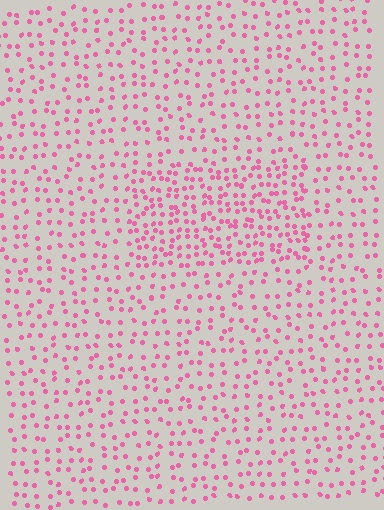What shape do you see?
I see a rectangle.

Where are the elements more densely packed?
The elements are more densely packed inside the rectangle boundary.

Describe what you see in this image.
The image contains small pink elements arranged at two different densities. A rectangle-shaped region is visible where the elements are more densely packed than the surrounding area.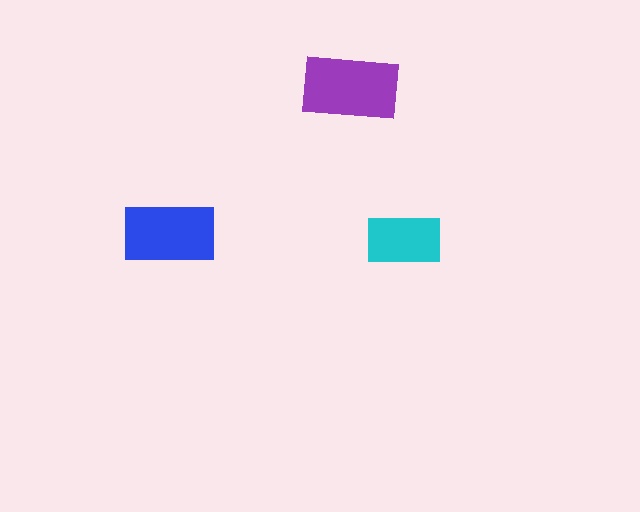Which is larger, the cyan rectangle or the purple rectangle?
The purple one.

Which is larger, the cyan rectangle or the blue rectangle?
The blue one.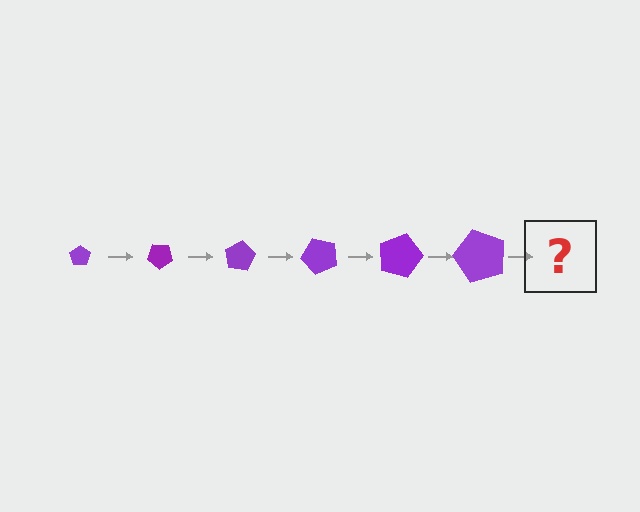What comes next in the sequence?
The next element should be a pentagon, larger than the previous one and rotated 240 degrees from the start.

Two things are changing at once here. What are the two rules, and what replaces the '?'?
The two rules are that the pentagon grows larger each step and it rotates 40 degrees each step. The '?' should be a pentagon, larger than the previous one and rotated 240 degrees from the start.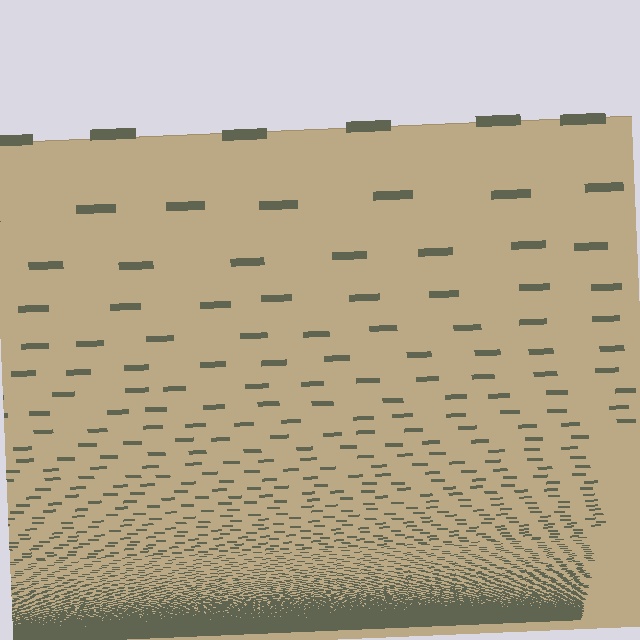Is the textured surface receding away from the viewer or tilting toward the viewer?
The surface appears to tilt toward the viewer. Texture elements get larger and sparser toward the top.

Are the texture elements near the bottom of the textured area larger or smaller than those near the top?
Smaller. The gradient is inverted — elements near the bottom are smaller and denser.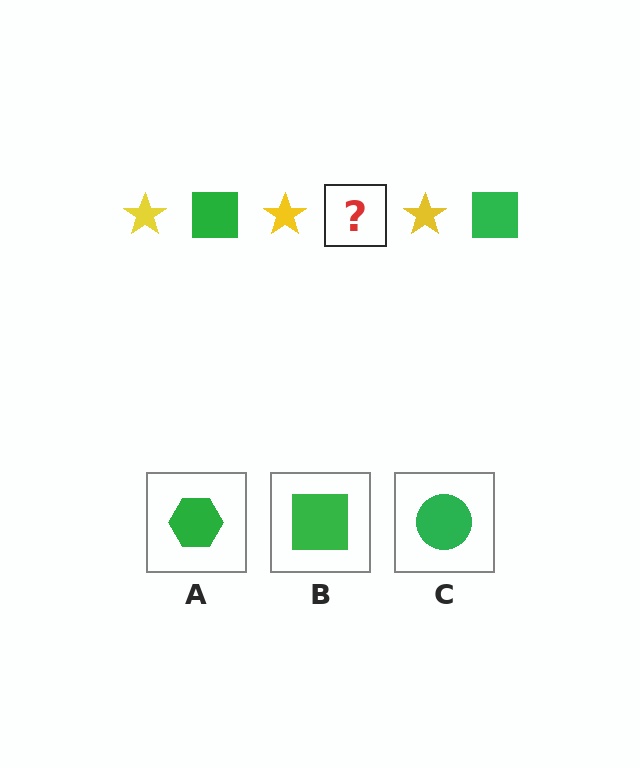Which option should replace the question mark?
Option B.